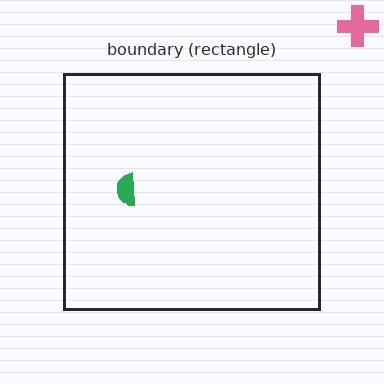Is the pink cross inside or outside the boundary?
Outside.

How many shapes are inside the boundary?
1 inside, 1 outside.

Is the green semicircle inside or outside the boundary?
Inside.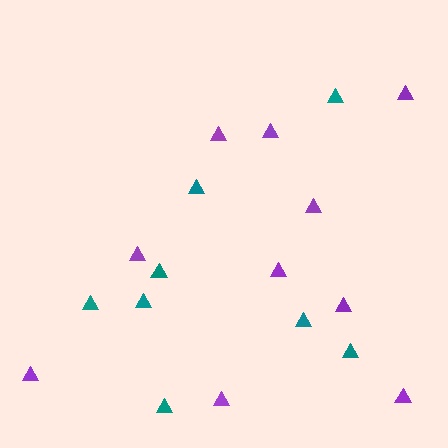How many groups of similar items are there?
There are 2 groups: one group of teal triangles (8) and one group of purple triangles (10).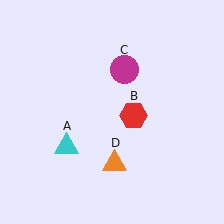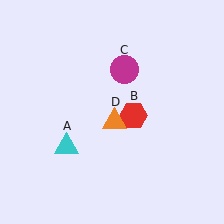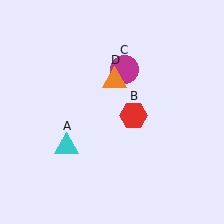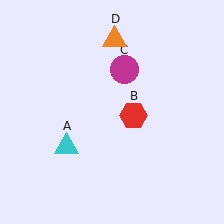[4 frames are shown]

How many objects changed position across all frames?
1 object changed position: orange triangle (object D).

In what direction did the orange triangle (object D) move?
The orange triangle (object D) moved up.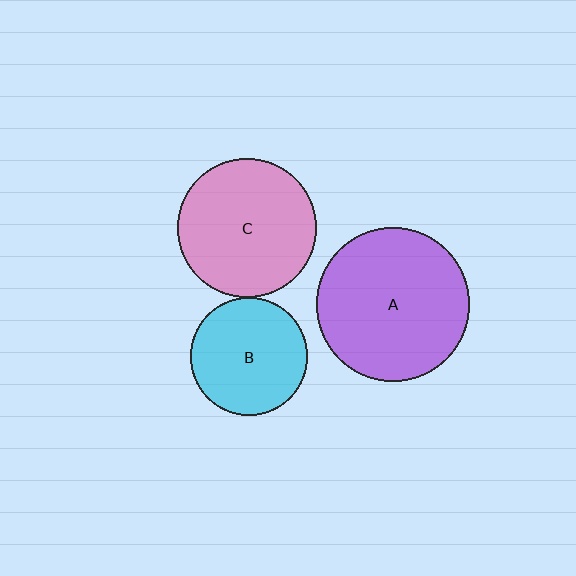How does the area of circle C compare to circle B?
Approximately 1.4 times.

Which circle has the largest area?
Circle A (purple).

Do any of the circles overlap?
No, none of the circles overlap.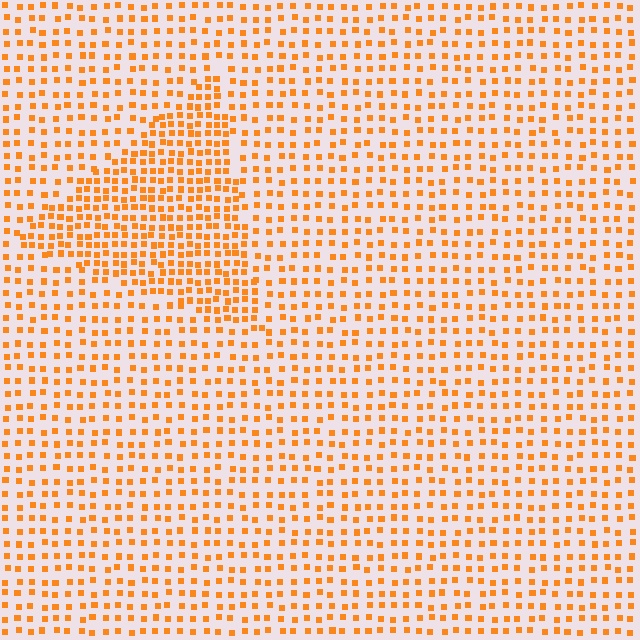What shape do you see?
I see a triangle.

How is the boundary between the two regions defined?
The boundary is defined by a change in element density (approximately 1.8x ratio). All elements are the same color, size, and shape.